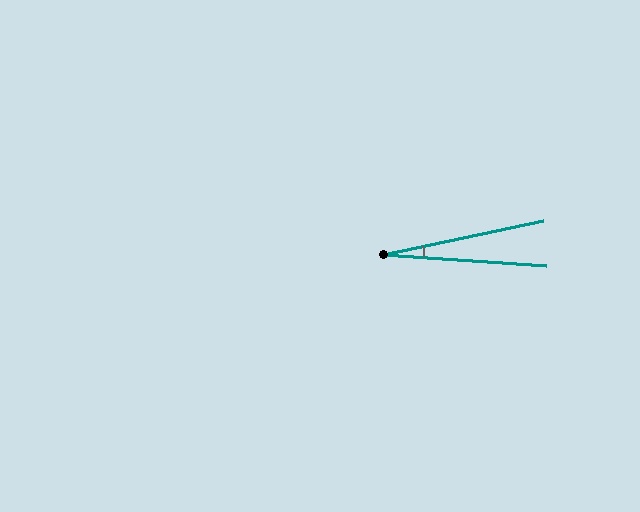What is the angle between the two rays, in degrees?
Approximately 16 degrees.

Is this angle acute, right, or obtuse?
It is acute.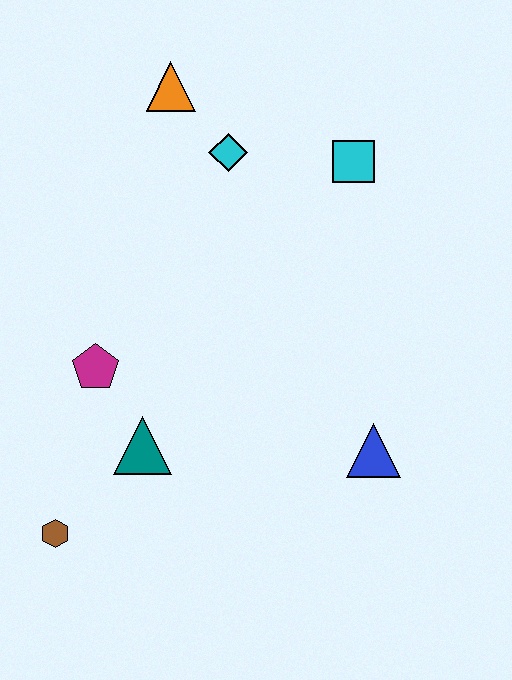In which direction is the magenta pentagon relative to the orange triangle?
The magenta pentagon is below the orange triangle.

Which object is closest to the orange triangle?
The cyan diamond is closest to the orange triangle.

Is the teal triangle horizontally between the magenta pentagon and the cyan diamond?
Yes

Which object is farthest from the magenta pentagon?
The cyan square is farthest from the magenta pentagon.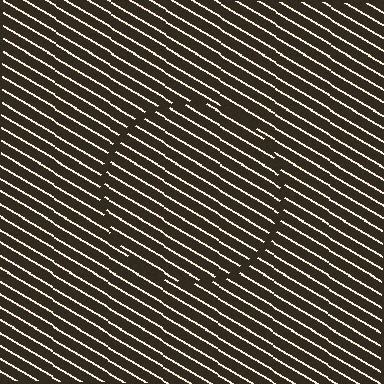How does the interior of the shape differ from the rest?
The interior of the shape contains the same grating, shifted by half a period — the contour is defined by the phase discontinuity where line-ends from the inner and outer gratings abut.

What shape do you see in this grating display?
An illusory circle. The interior of the shape contains the same grating, shifted by half a period — the contour is defined by the phase discontinuity where line-ends from the inner and outer gratings abut.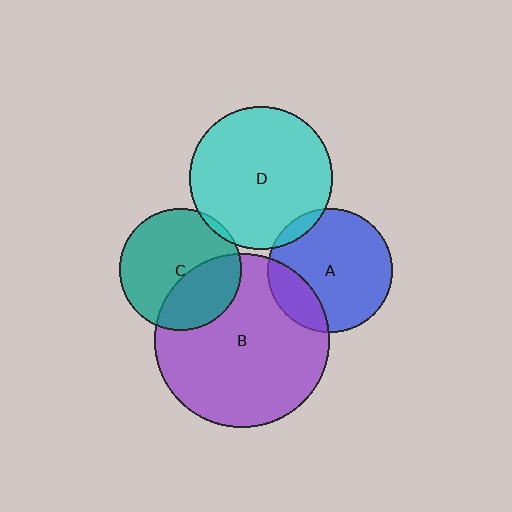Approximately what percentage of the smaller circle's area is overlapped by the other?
Approximately 35%.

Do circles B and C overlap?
Yes.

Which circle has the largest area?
Circle B (purple).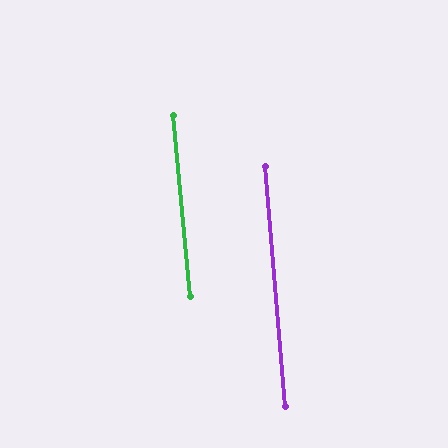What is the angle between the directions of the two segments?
Approximately 1 degree.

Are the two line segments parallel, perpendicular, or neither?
Parallel — their directions differ by only 0.7°.